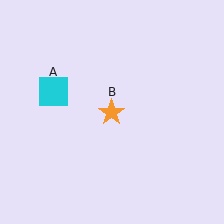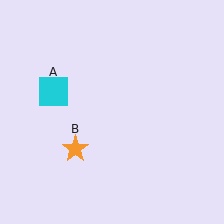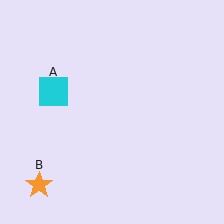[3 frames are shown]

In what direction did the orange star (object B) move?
The orange star (object B) moved down and to the left.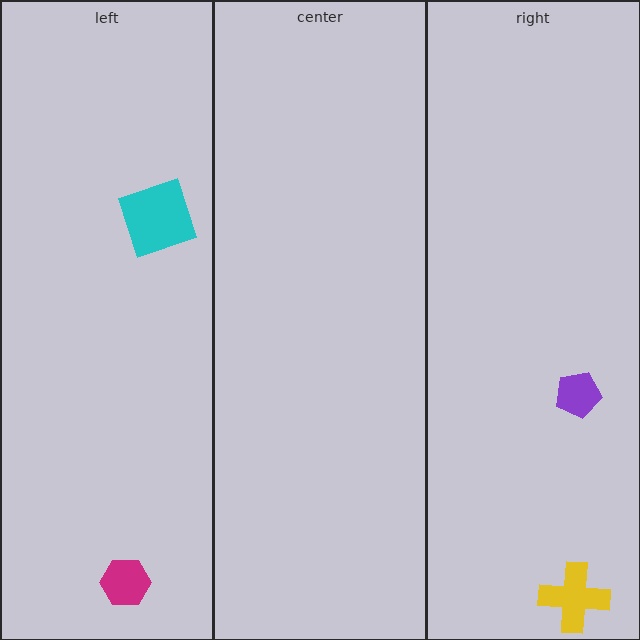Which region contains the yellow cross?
The right region.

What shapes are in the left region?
The cyan square, the magenta hexagon.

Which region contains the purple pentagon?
The right region.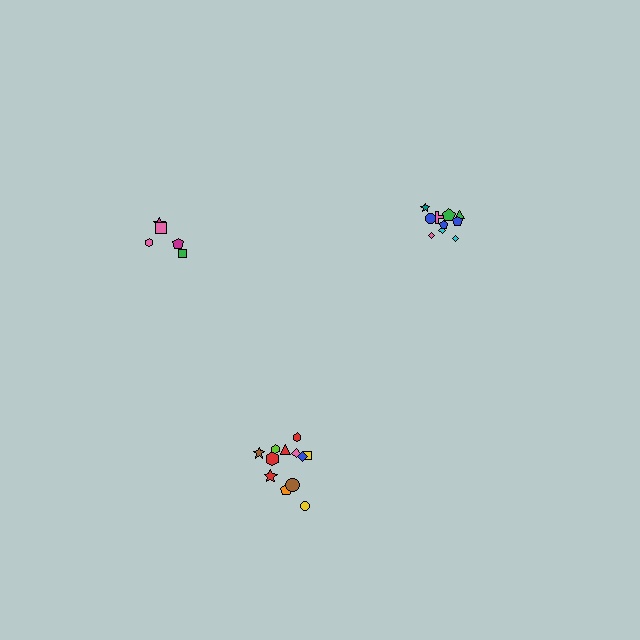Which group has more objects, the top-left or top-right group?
The top-right group.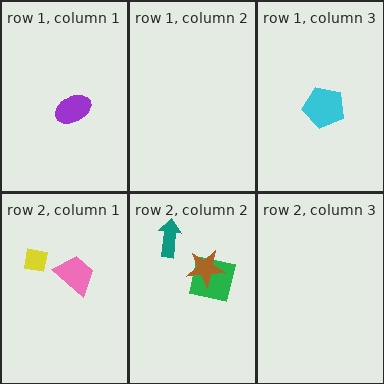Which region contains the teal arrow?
The row 2, column 2 region.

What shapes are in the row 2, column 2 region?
The teal arrow, the green square, the brown star.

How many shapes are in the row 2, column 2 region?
3.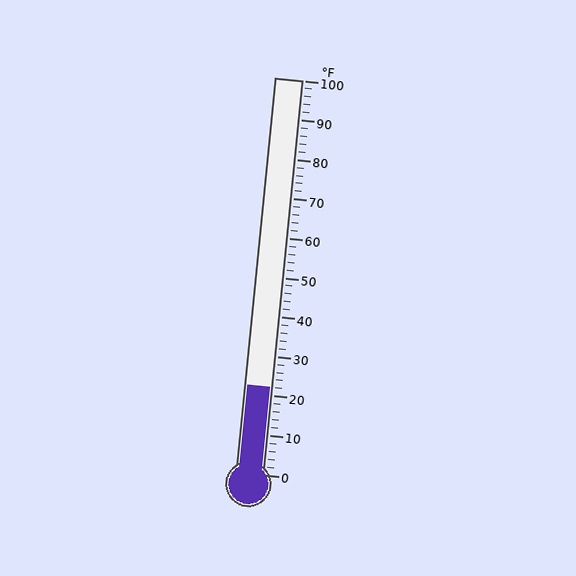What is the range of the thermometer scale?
The thermometer scale ranges from 0°F to 100°F.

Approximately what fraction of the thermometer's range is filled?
The thermometer is filled to approximately 20% of its range.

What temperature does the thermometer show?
The thermometer shows approximately 22°F.